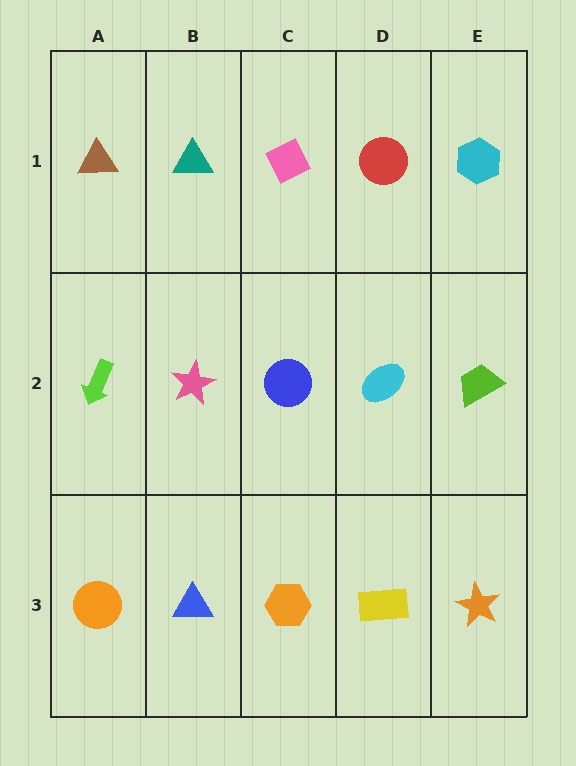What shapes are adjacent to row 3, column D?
A cyan ellipse (row 2, column D), an orange hexagon (row 3, column C), an orange star (row 3, column E).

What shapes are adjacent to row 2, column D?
A red circle (row 1, column D), a yellow rectangle (row 3, column D), a blue circle (row 2, column C), a lime trapezoid (row 2, column E).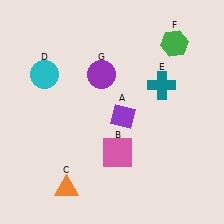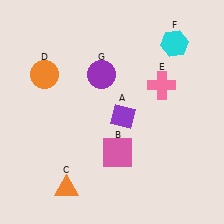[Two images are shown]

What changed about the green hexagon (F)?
In Image 1, F is green. In Image 2, it changed to cyan.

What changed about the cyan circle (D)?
In Image 1, D is cyan. In Image 2, it changed to orange.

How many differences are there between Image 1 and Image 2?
There are 3 differences between the two images.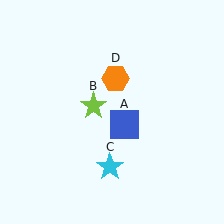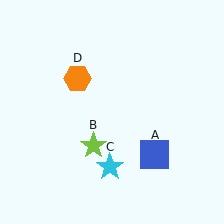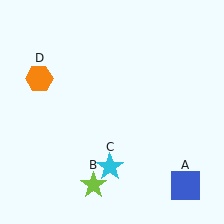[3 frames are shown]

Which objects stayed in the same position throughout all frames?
Cyan star (object C) remained stationary.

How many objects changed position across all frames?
3 objects changed position: blue square (object A), lime star (object B), orange hexagon (object D).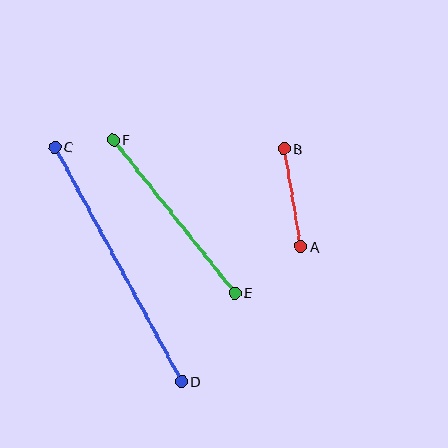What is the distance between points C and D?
The distance is approximately 267 pixels.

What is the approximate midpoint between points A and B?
The midpoint is at approximately (293, 197) pixels.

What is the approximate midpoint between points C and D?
The midpoint is at approximately (118, 264) pixels.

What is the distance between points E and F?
The distance is approximately 196 pixels.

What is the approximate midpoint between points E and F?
The midpoint is at approximately (174, 216) pixels.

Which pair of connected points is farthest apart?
Points C and D are farthest apart.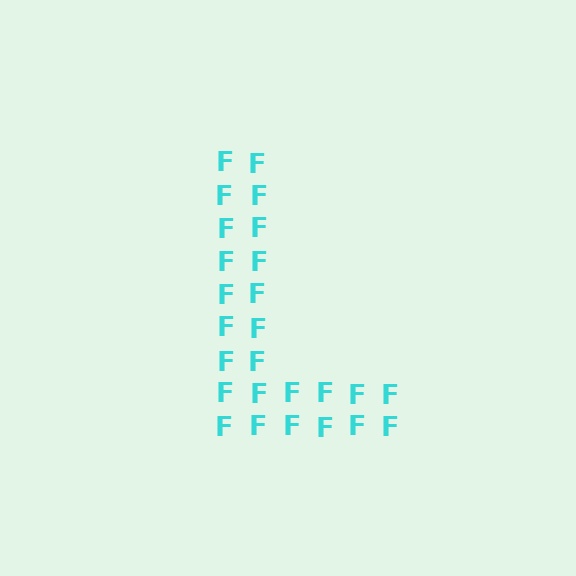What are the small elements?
The small elements are letter F's.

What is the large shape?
The large shape is the letter L.